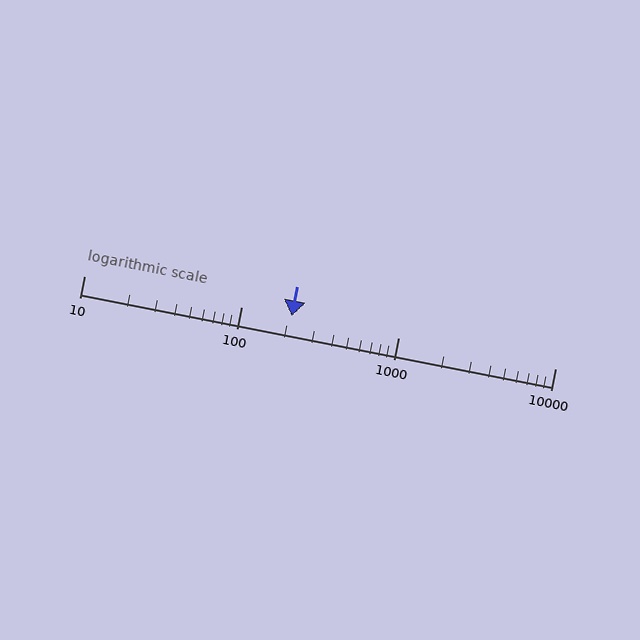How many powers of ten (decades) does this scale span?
The scale spans 3 decades, from 10 to 10000.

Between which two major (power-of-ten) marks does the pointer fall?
The pointer is between 100 and 1000.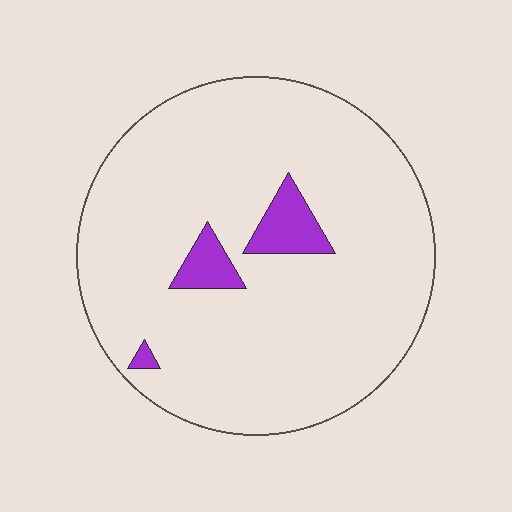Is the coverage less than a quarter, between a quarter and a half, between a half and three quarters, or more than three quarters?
Less than a quarter.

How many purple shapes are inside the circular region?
3.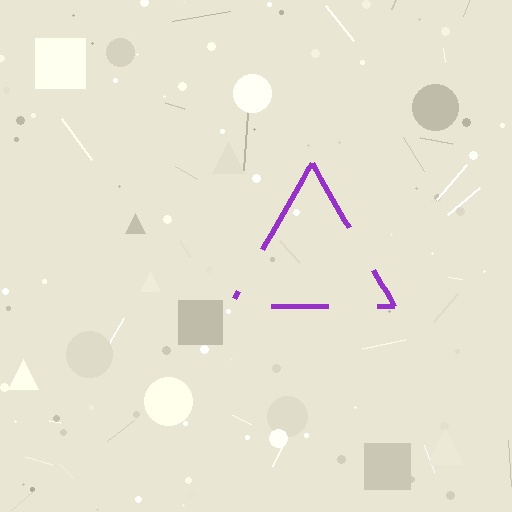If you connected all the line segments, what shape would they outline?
They would outline a triangle.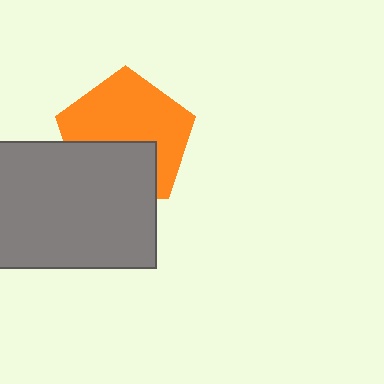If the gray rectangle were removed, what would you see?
You would see the complete orange pentagon.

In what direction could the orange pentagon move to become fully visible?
The orange pentagon could move up. That would shift it out from behind the gray rectangle entirely.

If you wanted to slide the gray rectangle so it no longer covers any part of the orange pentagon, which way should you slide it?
Slide it down — that is the most direct way to separate the two shapes.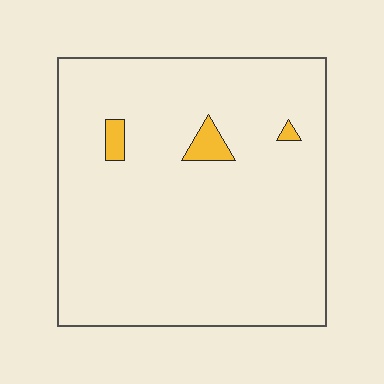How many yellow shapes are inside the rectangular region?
3.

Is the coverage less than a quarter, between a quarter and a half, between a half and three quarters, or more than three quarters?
Less than a quarter.